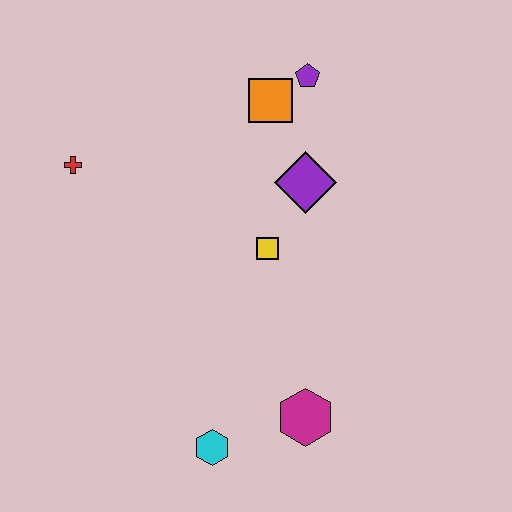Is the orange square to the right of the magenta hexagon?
No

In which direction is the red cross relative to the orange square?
The red cross is to the left of the orange square.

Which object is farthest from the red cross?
The magenta hexagon is farthest from the red cross.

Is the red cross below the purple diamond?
No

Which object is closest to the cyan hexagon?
The magenta hexagon is closest to the cyan hexagon.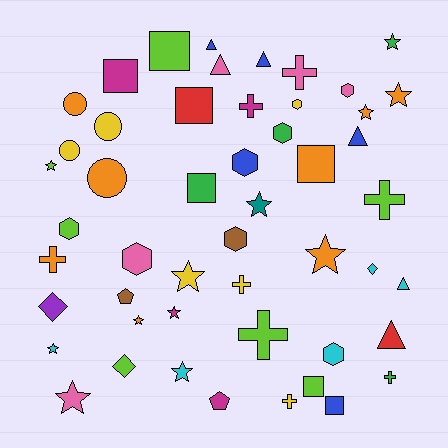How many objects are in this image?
There are 50 objects.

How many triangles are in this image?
There are 6 triangles.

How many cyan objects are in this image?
There are 5 cyan objects.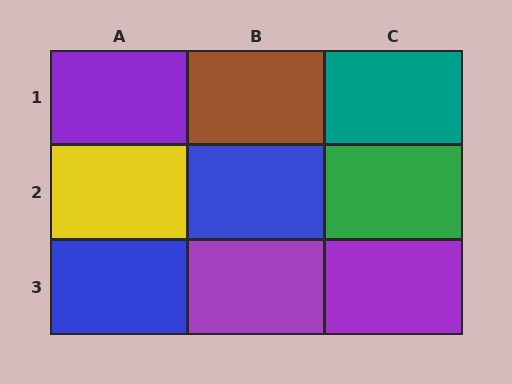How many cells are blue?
2 cells are blue.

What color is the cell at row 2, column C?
Green.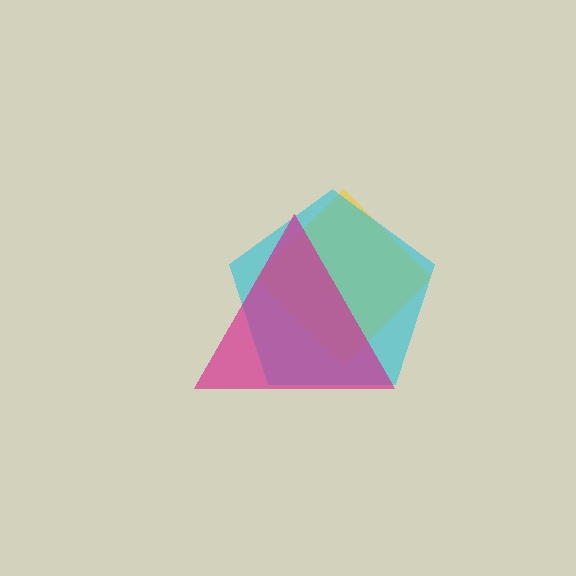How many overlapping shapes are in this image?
There are 3 overlapping shapes in the image.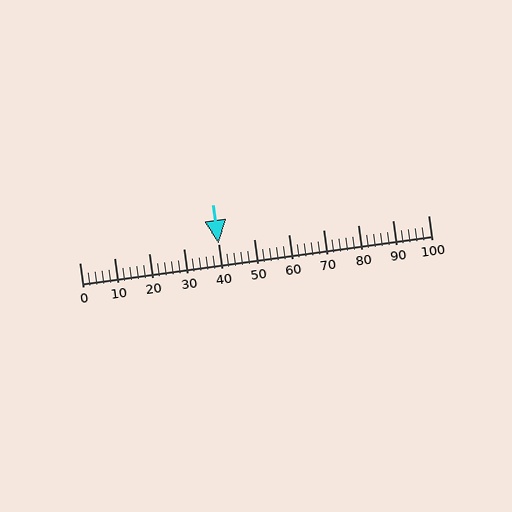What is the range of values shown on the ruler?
The ruler shows values from 0 to 100.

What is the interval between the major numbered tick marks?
The major tick marks are spaced 10 units apart.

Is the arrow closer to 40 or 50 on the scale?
The arrow is closer to 40.